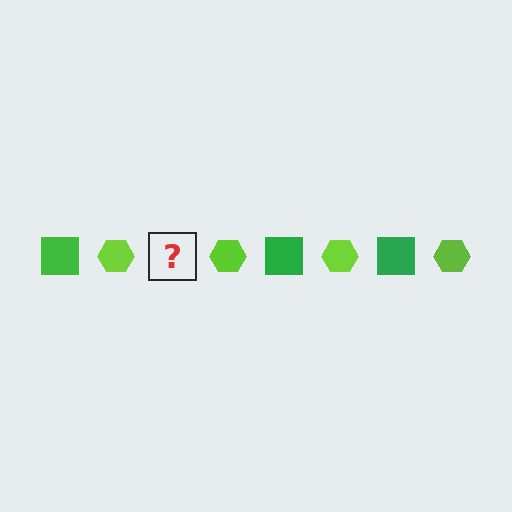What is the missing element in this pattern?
The missing element is a green square.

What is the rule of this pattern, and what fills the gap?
The rule is that the pattern alternates between green square and lime hexagon. The gap should be filled with a green square.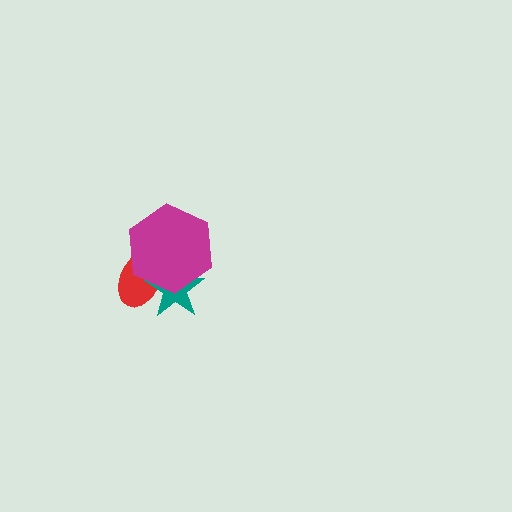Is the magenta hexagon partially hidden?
No, no other shape covers it.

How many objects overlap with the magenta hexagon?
2 objects overlap with the magenta hexagon.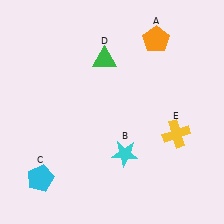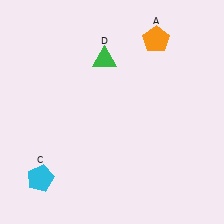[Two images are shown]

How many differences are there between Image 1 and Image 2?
There are 2 differences between the two images.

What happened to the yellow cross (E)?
The yellow cross (E) was removed in Image 2. It was in the bottom-right area of Image 1.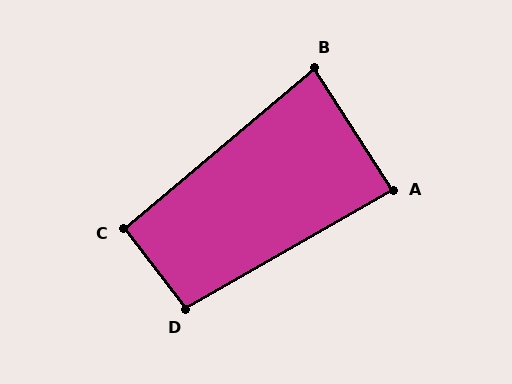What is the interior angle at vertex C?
Approximately 93 degrees (approximately right).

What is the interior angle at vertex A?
Approximately 87 degrees (approximately right).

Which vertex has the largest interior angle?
D, at approximately 97 degrees.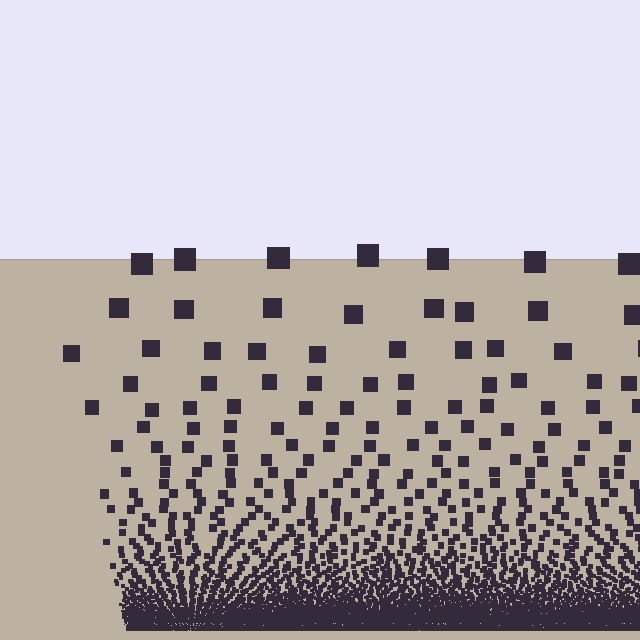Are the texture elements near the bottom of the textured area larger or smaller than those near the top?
Smaller. The gradient is inverted — elements near the bottom are smaller and denser.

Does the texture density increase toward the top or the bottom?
Density increases toward the bottom.